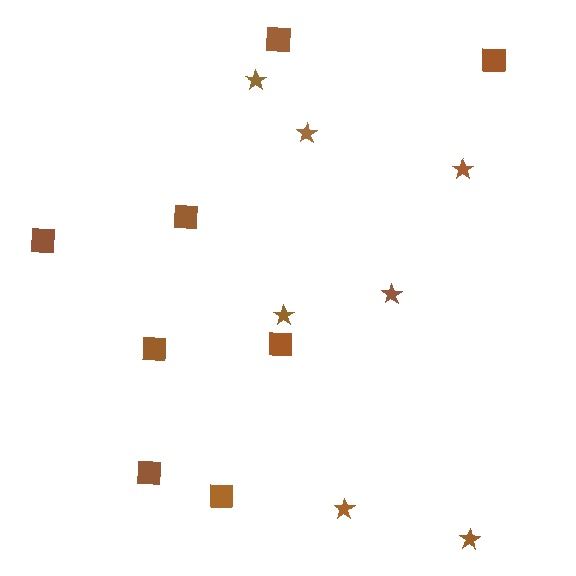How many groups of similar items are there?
There are 2 groups: one group of squares (8) and one group of stars (7).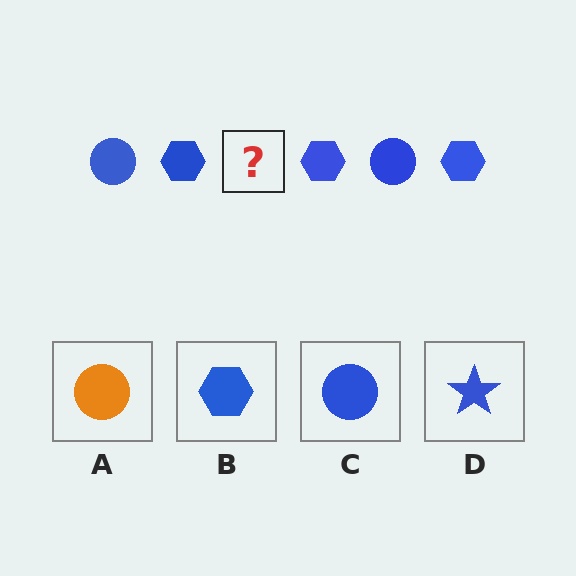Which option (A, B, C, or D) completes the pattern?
C.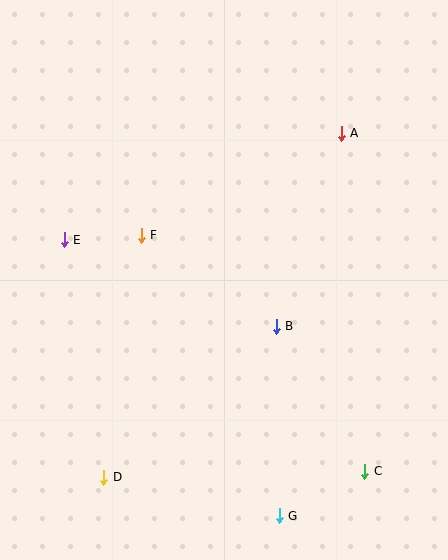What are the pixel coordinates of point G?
Point G is at (279, 516).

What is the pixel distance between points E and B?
The distance between E and B is 229 pixels.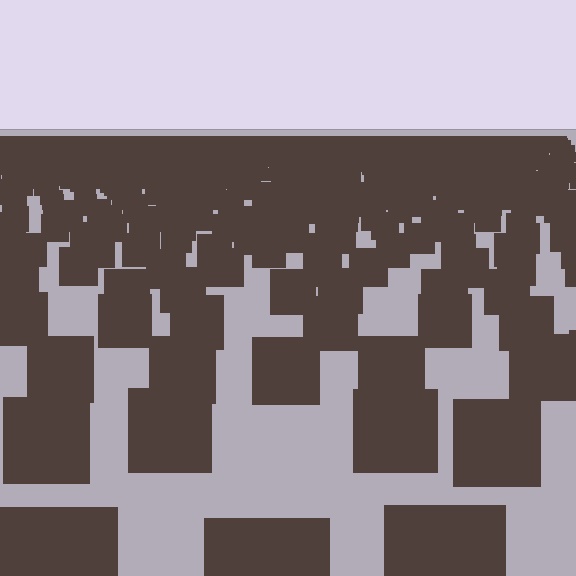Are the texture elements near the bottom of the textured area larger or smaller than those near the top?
Larger. Near the bottom, elements are closer to the viewer and appear at a bigger on-screen size.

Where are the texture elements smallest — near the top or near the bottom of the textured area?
Near the top.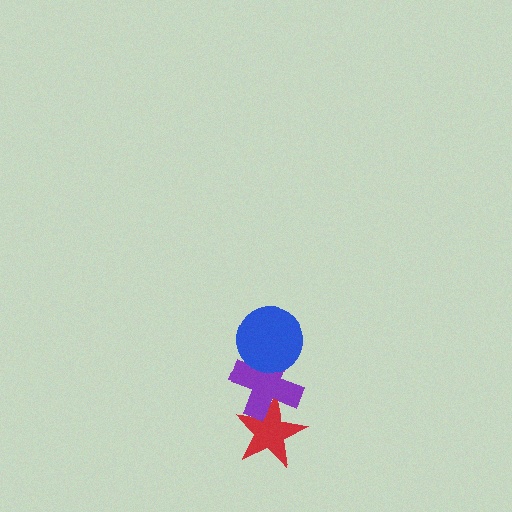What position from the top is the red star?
The red star is 3rd from the top.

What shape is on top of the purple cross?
The blue circle is on top of the purple cross.